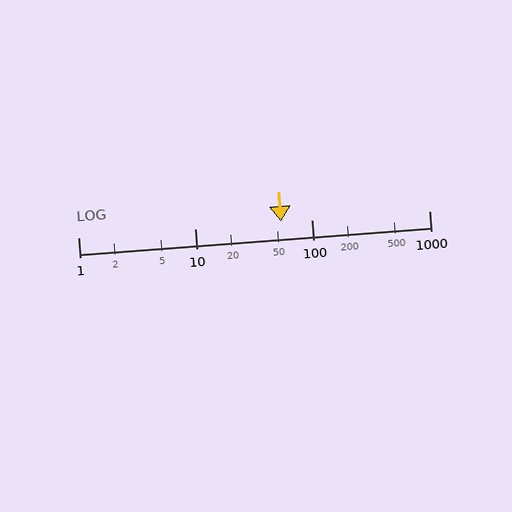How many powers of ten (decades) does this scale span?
The scale spans 3 decades, from 1 to 1000.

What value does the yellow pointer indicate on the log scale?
The pointer indicates approximately 54.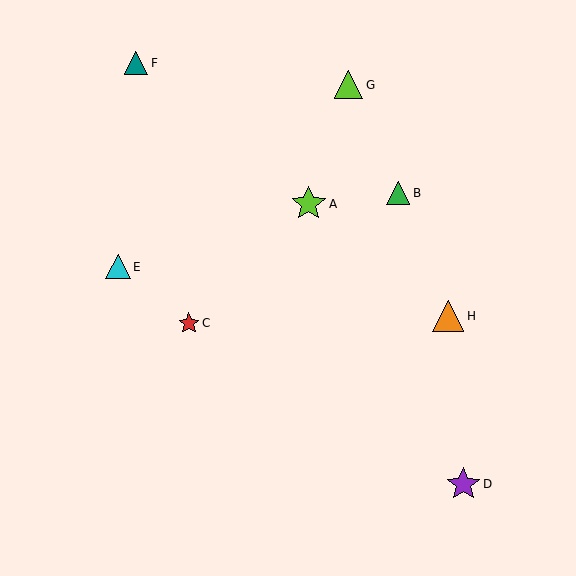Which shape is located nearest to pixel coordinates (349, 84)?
The lime triangle (labeled G) at (349, 85) is nearest to that location.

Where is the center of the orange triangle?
The center of the orange triangle is at (448, 316).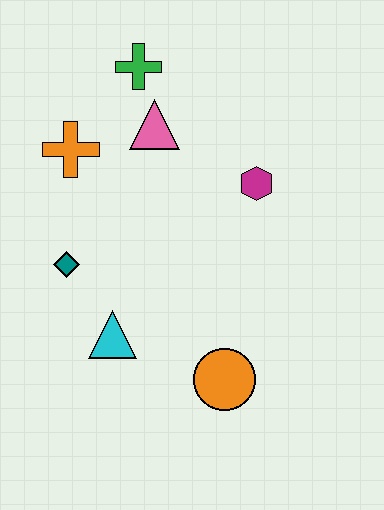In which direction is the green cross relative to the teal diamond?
The green cross is above the teal diamond.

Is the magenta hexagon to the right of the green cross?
Yes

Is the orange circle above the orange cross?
No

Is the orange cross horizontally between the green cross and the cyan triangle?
No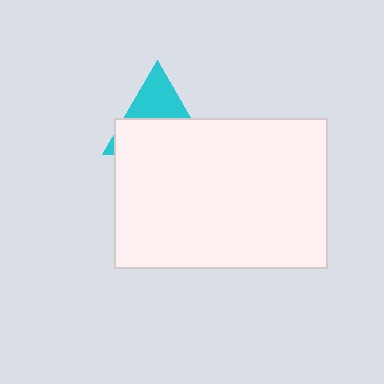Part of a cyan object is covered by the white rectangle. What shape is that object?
It is a triangle.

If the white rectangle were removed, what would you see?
You would see the complete cyan triangle.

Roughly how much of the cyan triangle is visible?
A small part of it is visible (roughly 39%).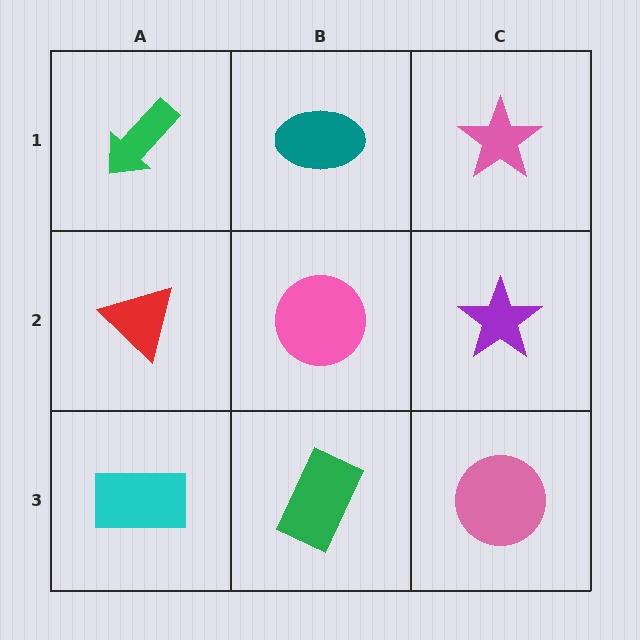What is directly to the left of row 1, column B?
A green arrow.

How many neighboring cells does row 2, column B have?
4.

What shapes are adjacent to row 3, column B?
A pink circle (row 2, column B), a cyan rectangle (row 3, column A), a pink circle (row 3, column C).